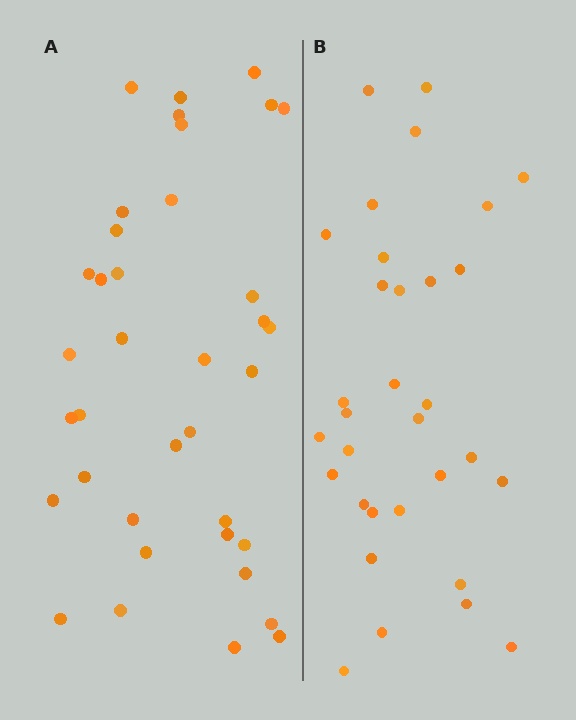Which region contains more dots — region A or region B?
Region A (the left region) has more dots.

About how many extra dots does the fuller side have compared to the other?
Region A has about 5 more dots than region B.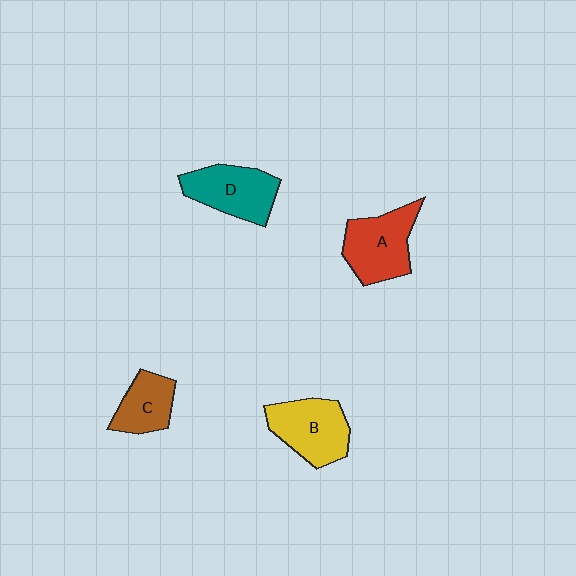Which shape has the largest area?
Shape A (red).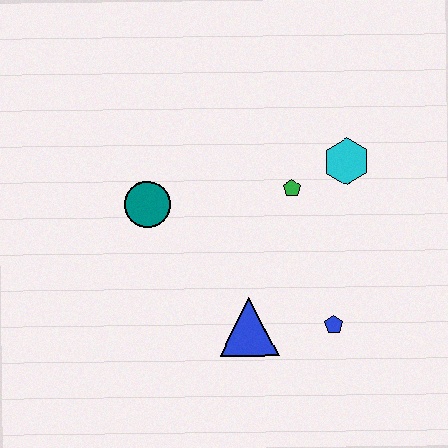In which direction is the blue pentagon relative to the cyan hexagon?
The blue pentagon is below the cyan hexagon.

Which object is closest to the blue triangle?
The blue pentagon is closest to the blue triangle.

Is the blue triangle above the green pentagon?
No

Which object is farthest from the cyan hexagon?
The teal circle is farthest from the cyan hexagon.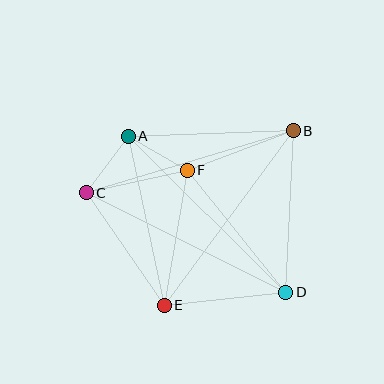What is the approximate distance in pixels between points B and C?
The distance between B and C is approximately 216 pixels.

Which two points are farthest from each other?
Points C and D are farthest from each other.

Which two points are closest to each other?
Points A and F are closest to each other.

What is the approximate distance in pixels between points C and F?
The distance between C and F is approximately 104 pixels.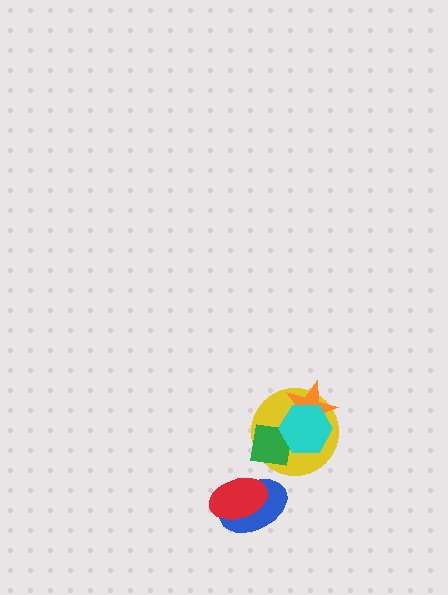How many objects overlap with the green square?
2 objects overlap with the green square.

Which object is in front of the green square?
The cyan hexagon is in front of the green square.